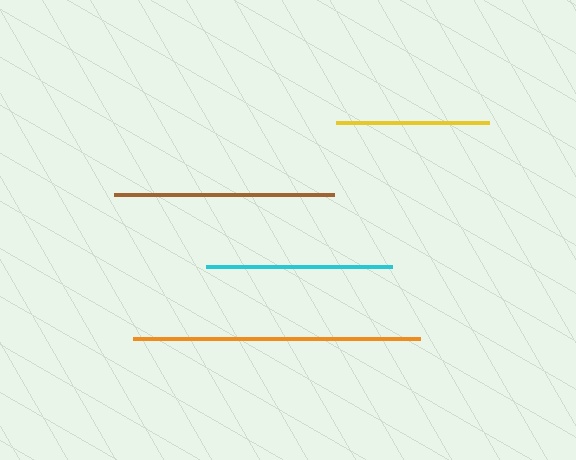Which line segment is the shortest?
The yellow line is the shortest at approximately 153 pixels.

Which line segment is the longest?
The orange line is the longest at approximately 288 pixels.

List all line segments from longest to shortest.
From longest to shortest: orange, brown, cyan, yellow.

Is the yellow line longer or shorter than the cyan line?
The cyan line is longer than the yellow line.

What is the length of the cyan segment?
The cyan segment is approximately 186 pixels long.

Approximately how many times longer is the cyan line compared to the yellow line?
The cyan line is approximately 1.2 times the length of the yellow line.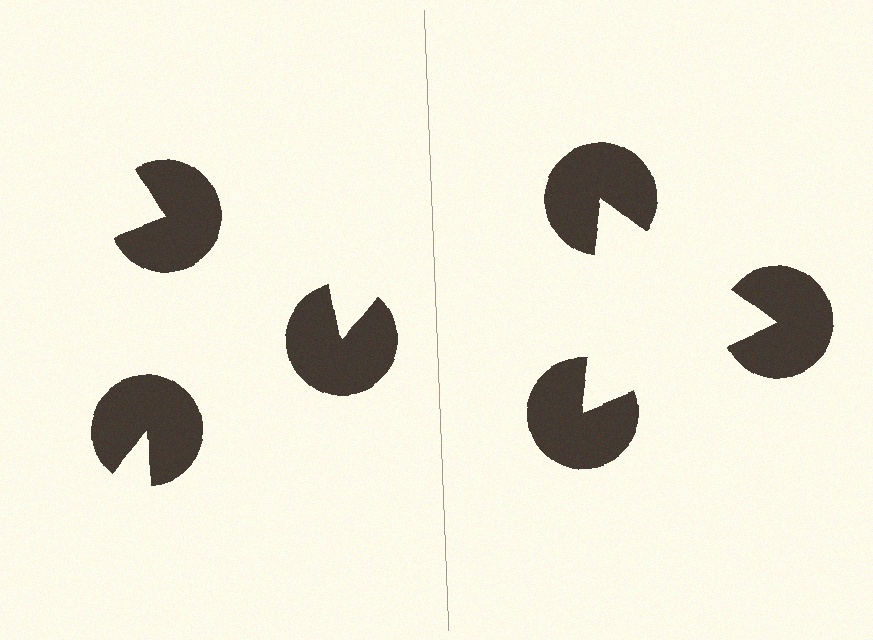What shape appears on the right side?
An illusory triangle.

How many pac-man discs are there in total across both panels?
6 — 3 on each side.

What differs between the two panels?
The pac-man discs are positioned identically on both sides; only the wedge orientations differ. On the right they align to a triangle; on the left they are misaligned.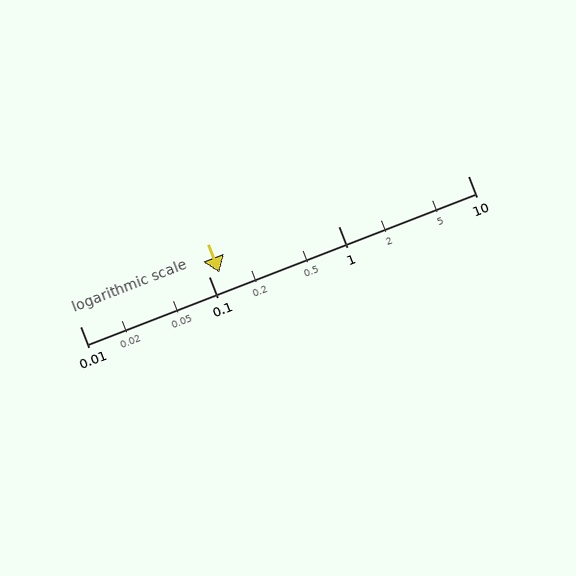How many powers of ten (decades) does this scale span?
The scale spans 3 decades, from 0.01 to 10.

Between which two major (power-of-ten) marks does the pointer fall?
The pointer is between 0.1 and 1.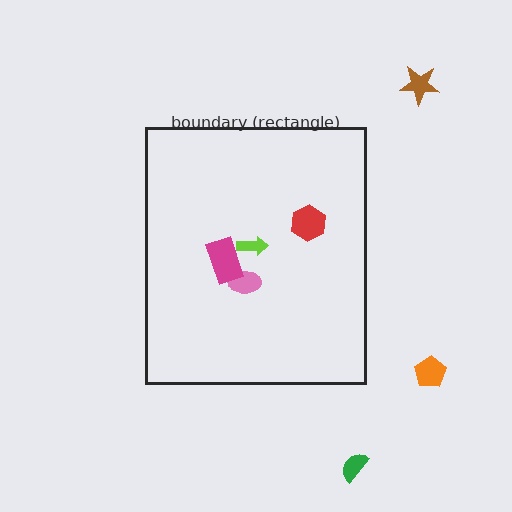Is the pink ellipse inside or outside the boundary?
Inside.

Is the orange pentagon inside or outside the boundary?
Outside.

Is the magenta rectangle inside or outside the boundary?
Inside.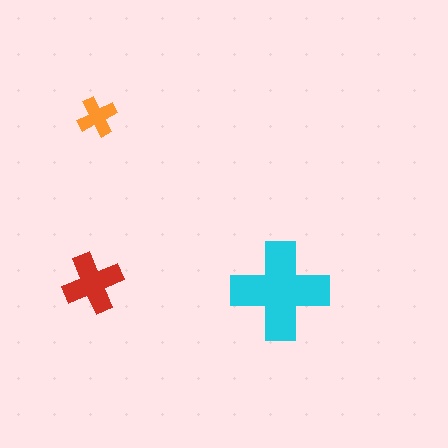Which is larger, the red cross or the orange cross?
The red one.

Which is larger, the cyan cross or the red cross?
The cyan one.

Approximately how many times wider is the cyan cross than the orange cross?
About 2.5 times wider.